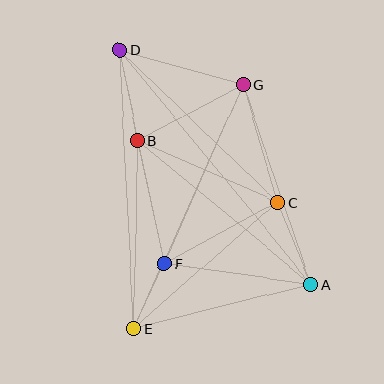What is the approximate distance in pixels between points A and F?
The distance between A and F is approximately 148 pixels.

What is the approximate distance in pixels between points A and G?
The distance between A and G is approximately 211 pixels.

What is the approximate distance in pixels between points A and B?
The distance between A and B is approximately 226 pixels.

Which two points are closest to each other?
Points E and F are closest to each other.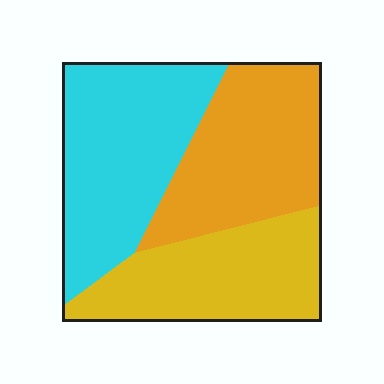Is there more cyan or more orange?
Cyan.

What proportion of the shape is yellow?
Yellow covers 30% of the shape.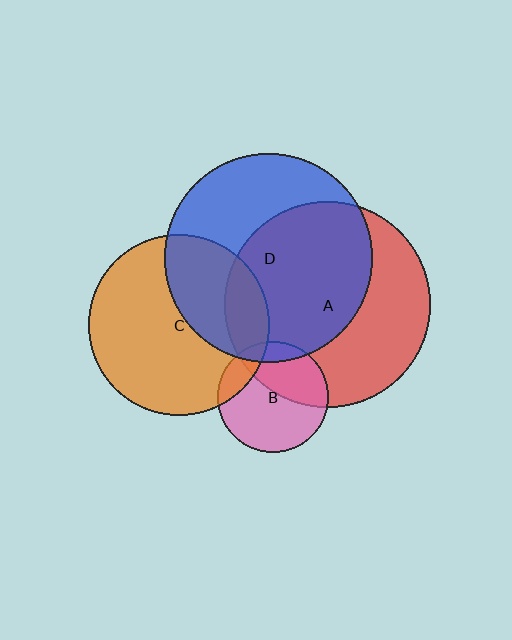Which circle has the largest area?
Circle D (blue).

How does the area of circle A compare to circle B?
Approximately 3.4 times.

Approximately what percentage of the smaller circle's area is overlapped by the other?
Approximately 40%.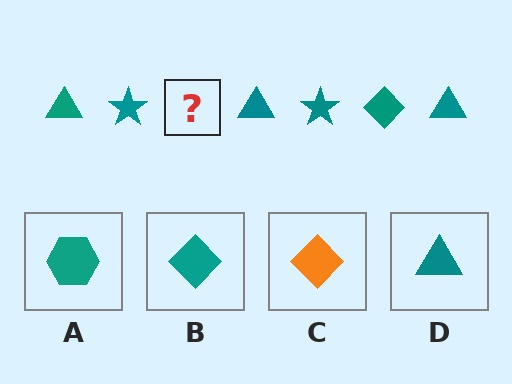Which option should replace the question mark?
Option B.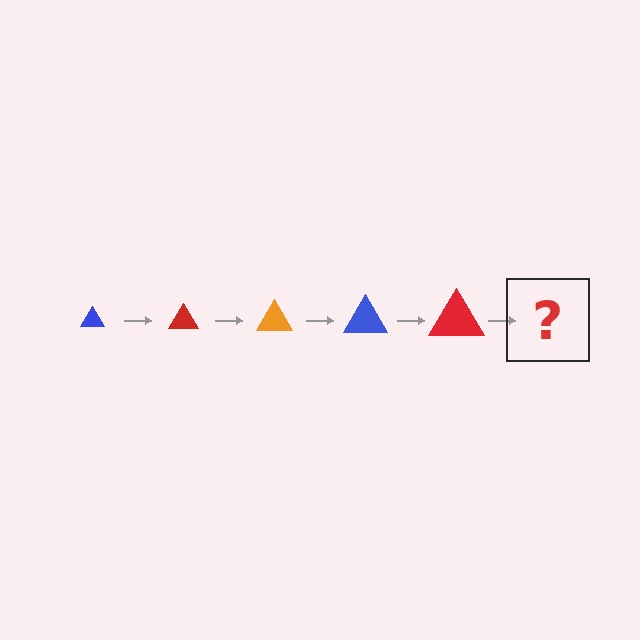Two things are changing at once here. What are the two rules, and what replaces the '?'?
The two rules are that the triangle grows larger each step and the color cycles through blue, red, and orange. The '?' should be an orange triangle, larger than the previous one.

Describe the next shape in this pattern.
It should be an orange triangle, larger than the previous one.